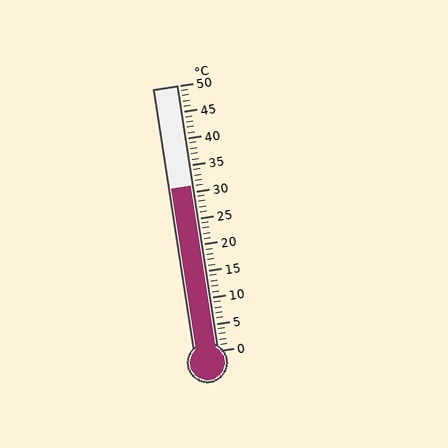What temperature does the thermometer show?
The thermometer shows approximately 31°C.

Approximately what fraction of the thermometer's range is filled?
The thermometer is filled to approximately 60% of its range.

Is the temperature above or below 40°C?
The temperature is below 40°C.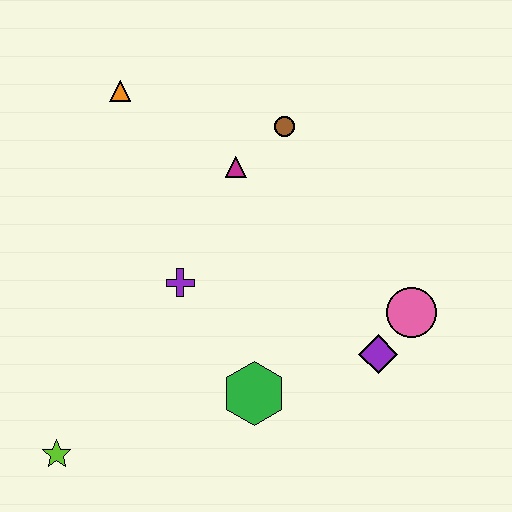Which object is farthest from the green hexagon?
The orange triangle is farthest from the green hexagon.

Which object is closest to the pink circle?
The purple diamond is closest to the pink circle.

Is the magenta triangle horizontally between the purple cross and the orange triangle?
No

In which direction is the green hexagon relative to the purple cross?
The green hexagon is below the purple cross.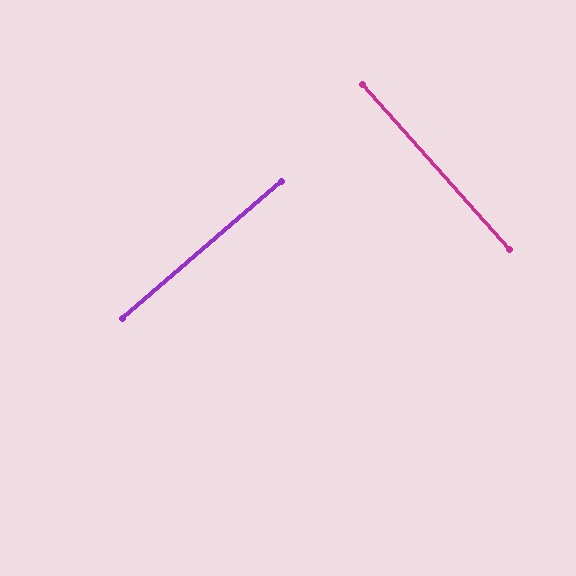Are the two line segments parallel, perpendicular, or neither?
Perpendicular — they meet at approximately 89°.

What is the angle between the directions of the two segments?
Approximately 89 degrees.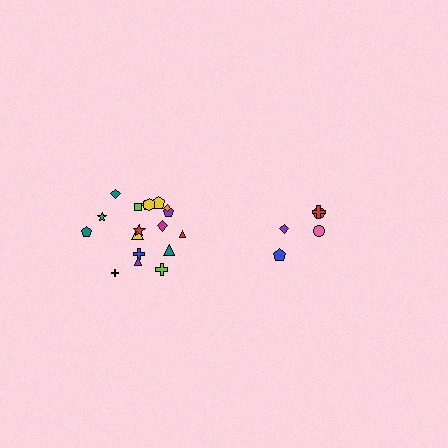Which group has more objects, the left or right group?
The left group.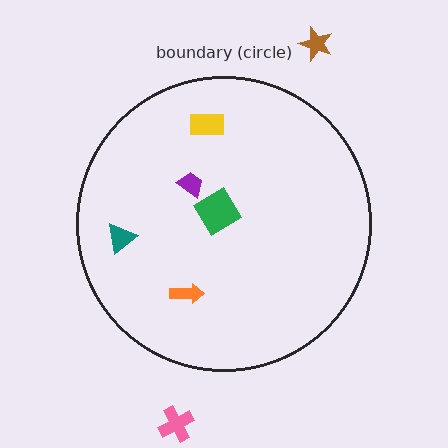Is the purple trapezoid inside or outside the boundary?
Inside.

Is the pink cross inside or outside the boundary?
Outside.